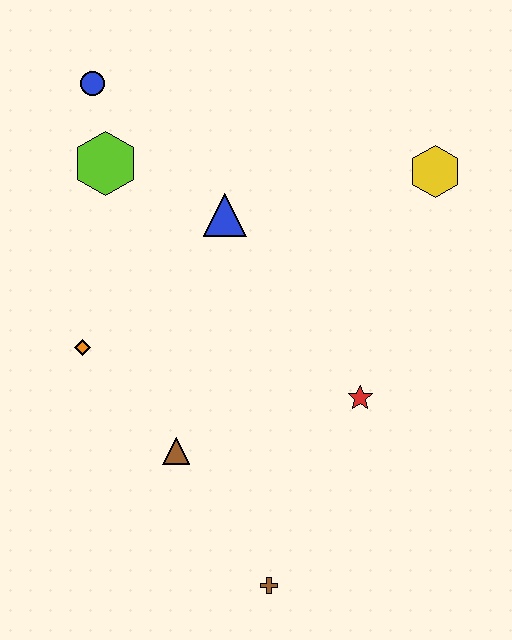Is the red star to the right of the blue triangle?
Yes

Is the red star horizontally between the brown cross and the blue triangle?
No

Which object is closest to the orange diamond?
The brown triangle is closest to the orange diamond.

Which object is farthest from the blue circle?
The brown cross is farthest from the blue circle.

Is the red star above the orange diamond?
No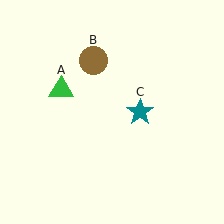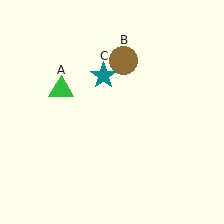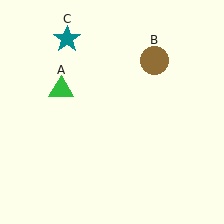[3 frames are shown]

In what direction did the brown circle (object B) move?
The brown circle (object B) moved right.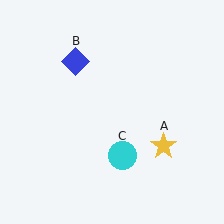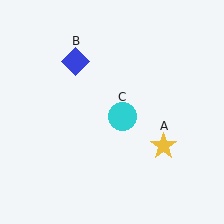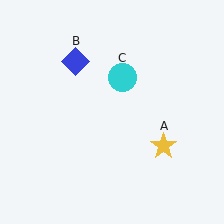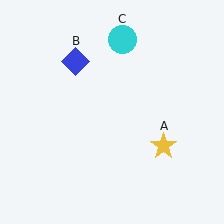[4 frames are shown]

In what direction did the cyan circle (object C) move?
The cyan circle (object C) moved up.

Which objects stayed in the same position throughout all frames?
Yellow star (object A) and blue diamond (object B) remained stationary.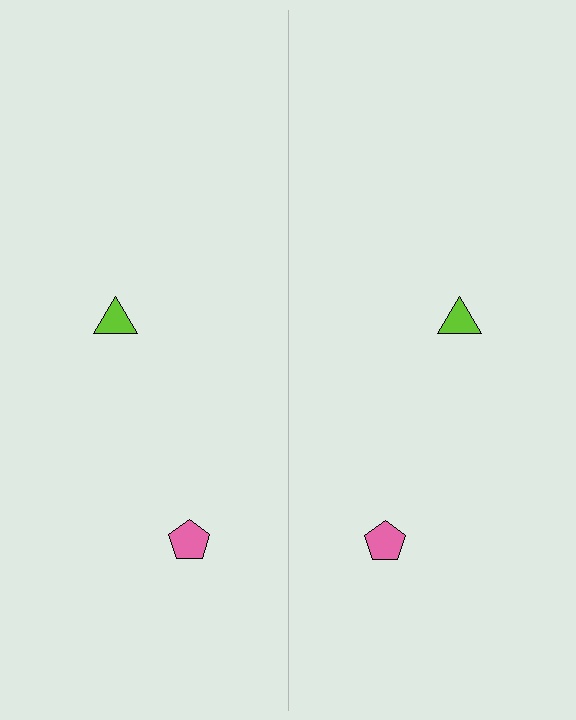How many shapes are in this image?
There are 4 shapes in this image.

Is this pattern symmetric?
Yes, this pattern has bilateral (reflection) symmetry.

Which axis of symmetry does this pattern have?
The pattern has a vertical axis of symmetry running through the center of the image.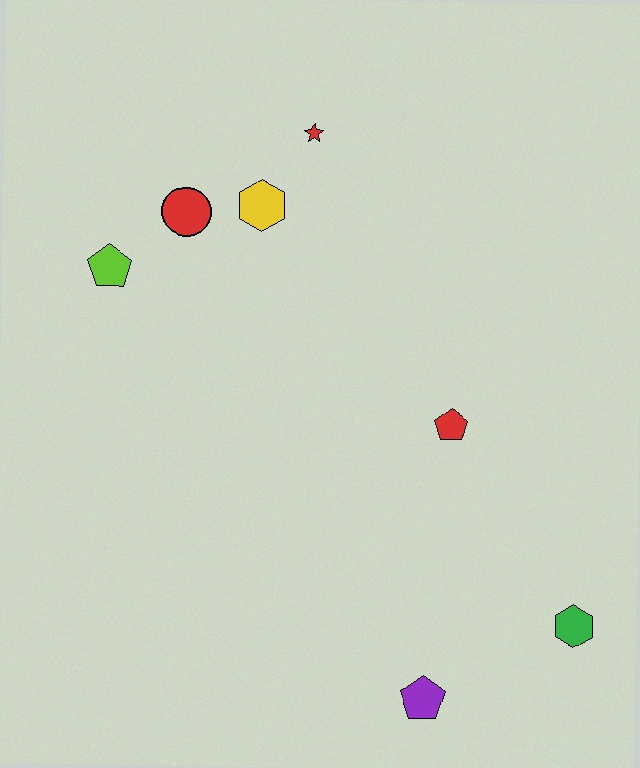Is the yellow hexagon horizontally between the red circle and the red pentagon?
Yes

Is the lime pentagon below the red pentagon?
No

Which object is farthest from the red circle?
The green hexagon is farthest from the red circle.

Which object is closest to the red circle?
The yellow hexagon is closest to the red circle.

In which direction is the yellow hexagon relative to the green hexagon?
The yellow hexagon is above the green hexagon.